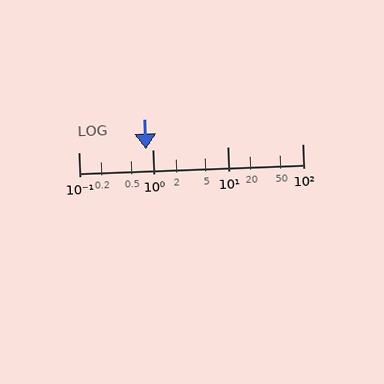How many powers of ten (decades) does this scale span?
The scale spans 3 decades, from 0.1 to 100.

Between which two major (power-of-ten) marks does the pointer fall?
The pointer is between 0.1 and 1.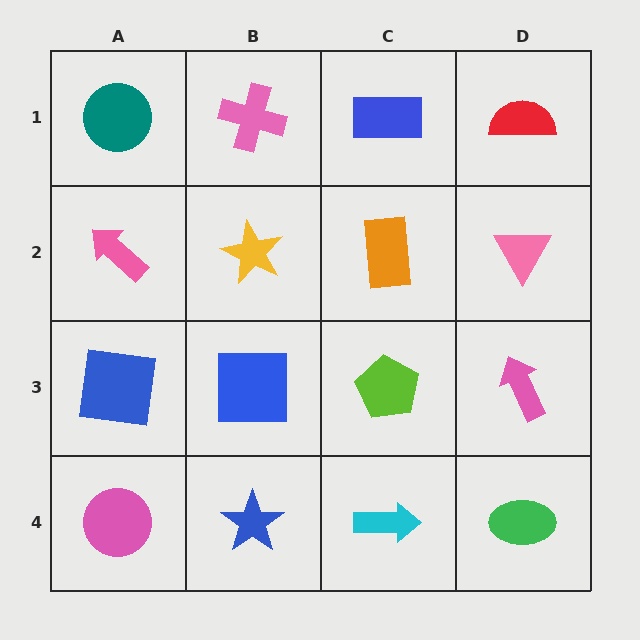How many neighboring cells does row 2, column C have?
4.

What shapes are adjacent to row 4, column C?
A lime pentagon (row 3, column C), a blue star (row 4, column B), a green ellipse (row 4, column D).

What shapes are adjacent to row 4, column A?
A blue square (row 3, column A), a blue star (row 4, column B).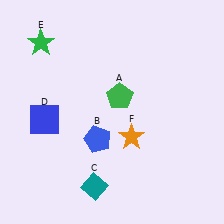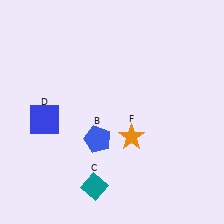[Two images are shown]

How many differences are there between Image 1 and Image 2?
There are 2 differences between the two images.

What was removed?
The green star (E), the green pentagon (A) were removed in Image 2.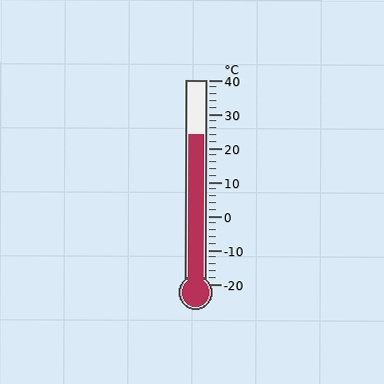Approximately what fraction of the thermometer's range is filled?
The thermometer is filled to approximately 75% of its range.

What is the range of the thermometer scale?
The thermometer scale ranges from -20°C to 40°C.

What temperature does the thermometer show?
The thermometer shows approximately 24°C.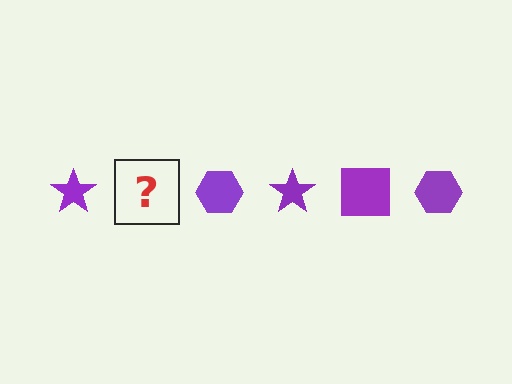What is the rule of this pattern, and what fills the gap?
The rule is that the pattern cycles through star, square, hexagon shapes in purple. The gap should be filled with a purple square.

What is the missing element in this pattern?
The missing element is a purple square.